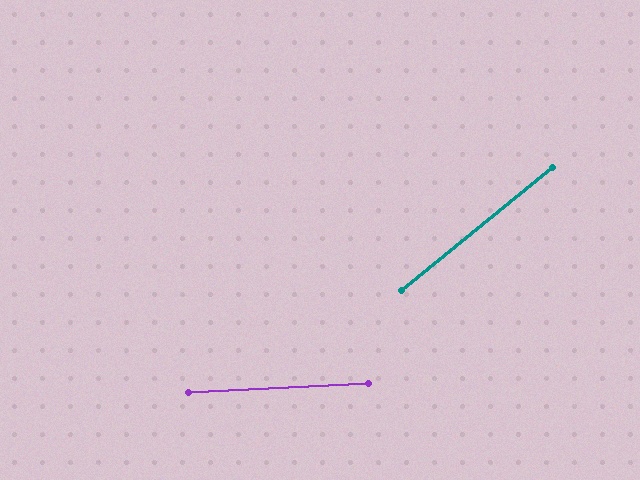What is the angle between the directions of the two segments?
Approximately 37 degrees.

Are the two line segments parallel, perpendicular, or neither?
Neither parallel nor perpendicular — they differ by about 37°.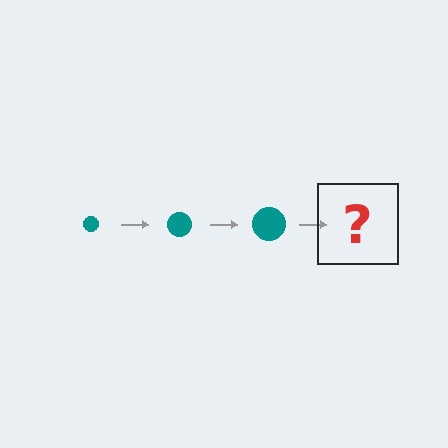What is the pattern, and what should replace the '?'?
The pattern is that the circle gets progressively larger each step. The '?' should be a teal circle, larger than the previous one.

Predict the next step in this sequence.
The next step is a teal circle, larger than the previous one.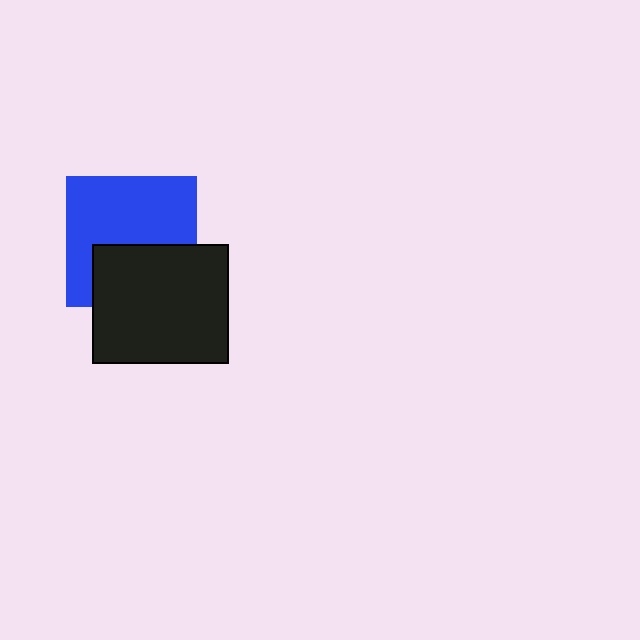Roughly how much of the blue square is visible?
About half of it is visible (roughly 61%).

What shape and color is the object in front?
The object in front is a black rectangle.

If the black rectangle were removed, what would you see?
You would see the complete blue square.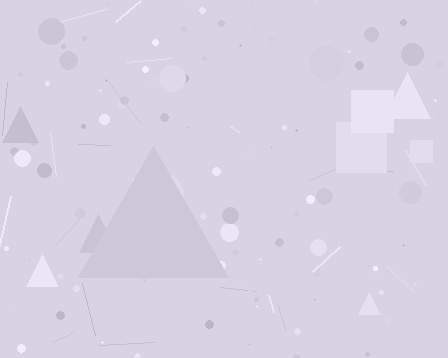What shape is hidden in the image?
A triangle is hidden in the image.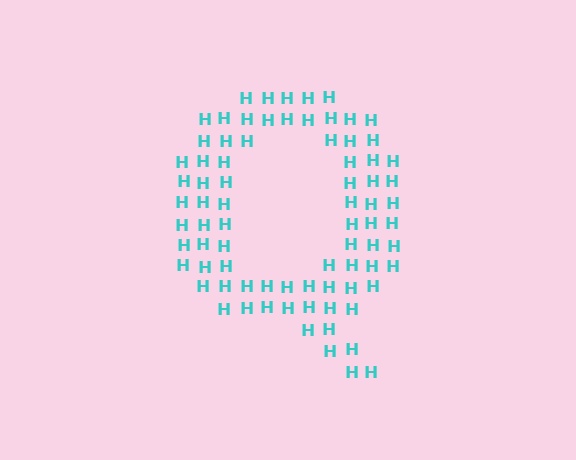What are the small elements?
The small elements are letter H's.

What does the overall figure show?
The overall figure shows the letter Q.